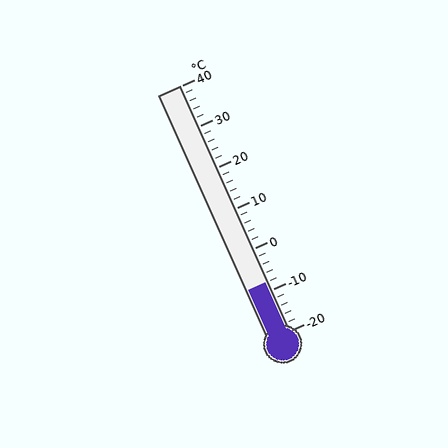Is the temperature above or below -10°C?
The temperature is above -10°C.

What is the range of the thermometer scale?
The thermometer scale ranges from -20°C to 40°C.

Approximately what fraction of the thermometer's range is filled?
The thermometer is filled to approximately 20% of its range.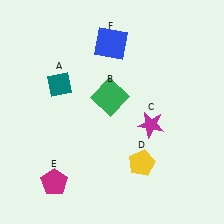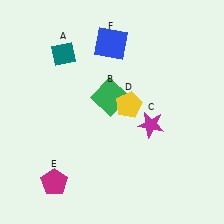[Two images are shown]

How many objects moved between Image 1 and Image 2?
2 objects moved between the two images.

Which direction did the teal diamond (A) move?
The teal diamond (A) moved up.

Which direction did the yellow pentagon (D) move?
The yellow pentagon (D) moved up.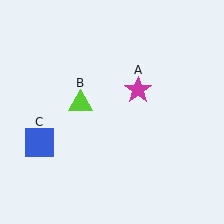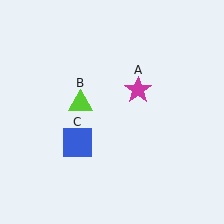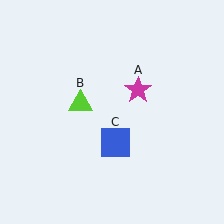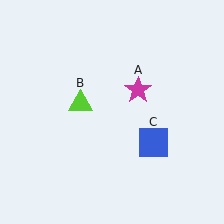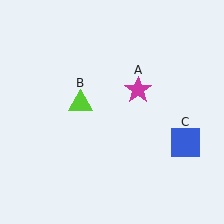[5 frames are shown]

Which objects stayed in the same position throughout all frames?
Magenta star (object A) and lime triangle (object B) remained stationary.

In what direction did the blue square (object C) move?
The blue square (object C) moved right.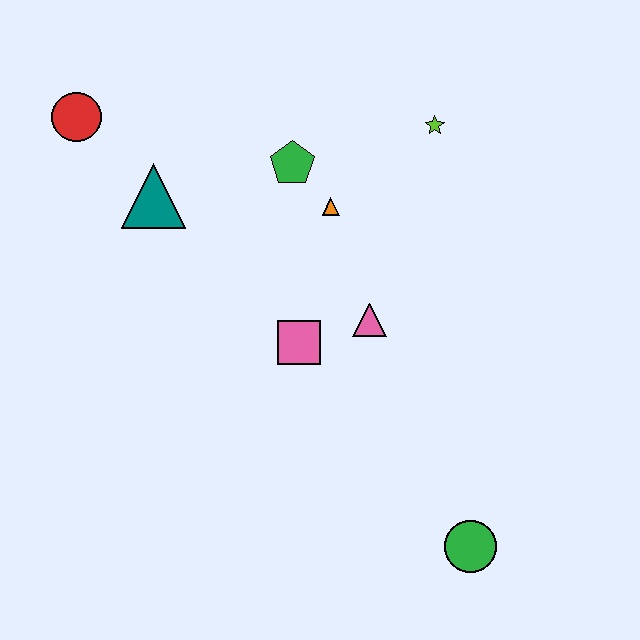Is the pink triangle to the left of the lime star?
Yes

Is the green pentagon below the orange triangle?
No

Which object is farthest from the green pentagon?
The green circle is farthest from the green pentagon.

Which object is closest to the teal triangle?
The red circle is closest to the teal triangle.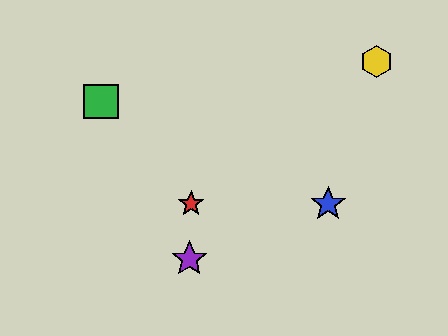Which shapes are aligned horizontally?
The red star, the blue star are aligned horizontally.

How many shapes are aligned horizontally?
2 shapes (the red star, the blue star) are aligned horizontally.